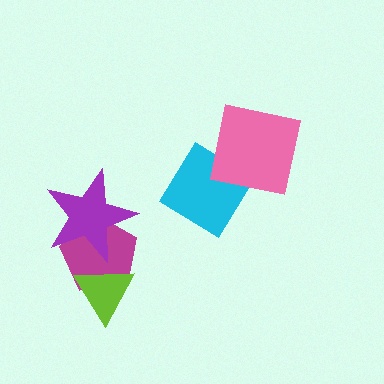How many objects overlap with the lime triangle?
1 object overlaps with the lime triangle.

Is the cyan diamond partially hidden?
Yes, it is partially covered by another shape.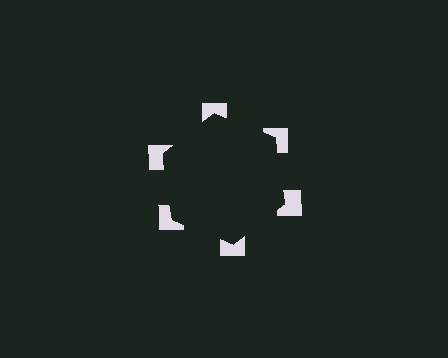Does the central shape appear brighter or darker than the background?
It typically appears slightly darker than the background, even though no actual brightness change is drawn.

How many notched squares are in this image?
There are 6 — one at each vertex of the illusory hexagon.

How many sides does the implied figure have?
6 sides.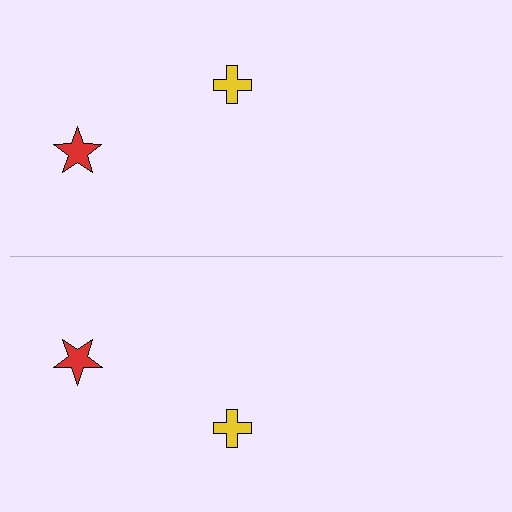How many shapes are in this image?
There are 4 shapes in this image.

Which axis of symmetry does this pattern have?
The pattern has a horizontal axis of symmetry running through the center of the image.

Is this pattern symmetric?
Yes, this pattern has bilateral (reflection) symmetry.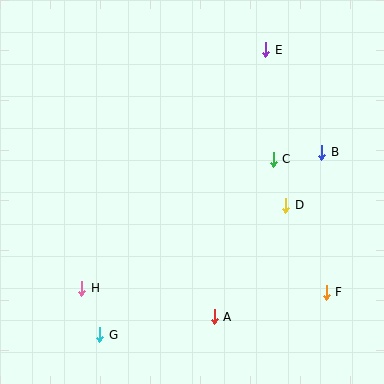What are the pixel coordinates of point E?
Point E is at (266, 50).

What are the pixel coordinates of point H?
Point H is at (82, 288).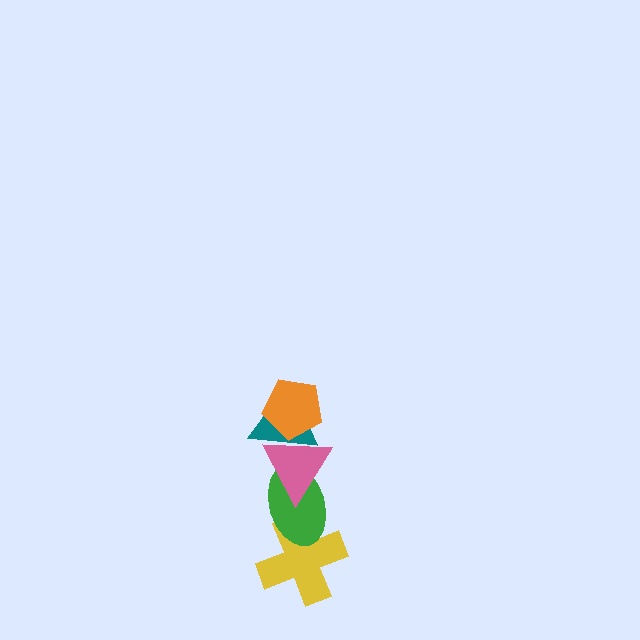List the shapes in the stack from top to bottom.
From top to bottom: the orange pentagon, the teal triangle, the pink triangle, the green ellipse, the yellow cross.